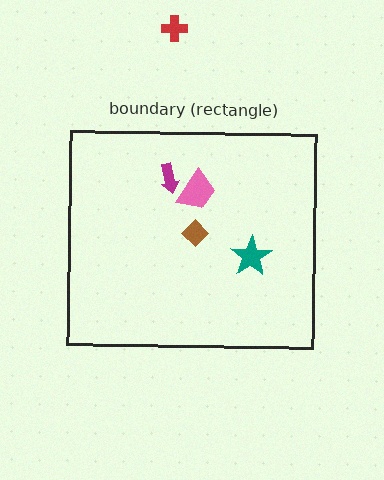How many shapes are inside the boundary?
4 inside, 1 outside.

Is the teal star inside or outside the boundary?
Inside.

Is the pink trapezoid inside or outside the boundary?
Inside.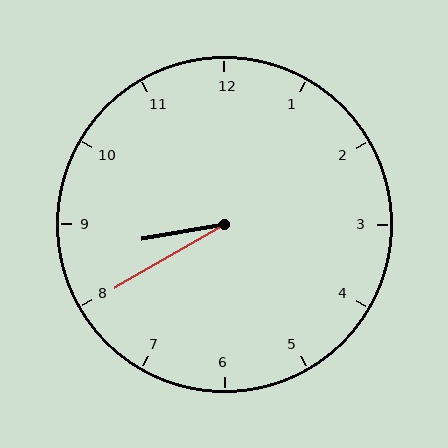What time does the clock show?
8:40.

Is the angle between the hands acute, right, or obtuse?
It is acute.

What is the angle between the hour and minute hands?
Approximately 20 degrees.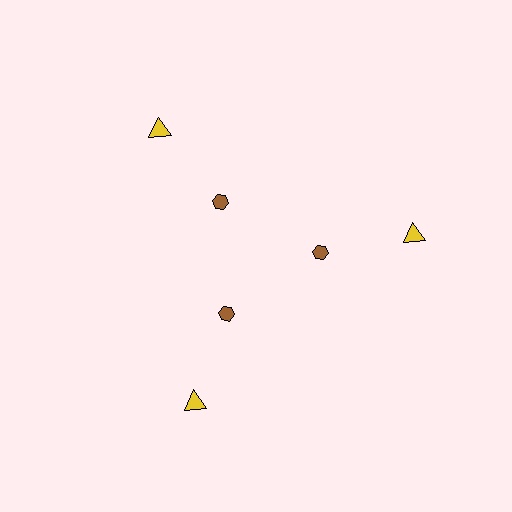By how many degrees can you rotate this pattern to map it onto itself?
The pattern maps onto itself every 120 degrees of rotation.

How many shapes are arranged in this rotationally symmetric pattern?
There are 6 shapes, arranged in 3 groups of 2.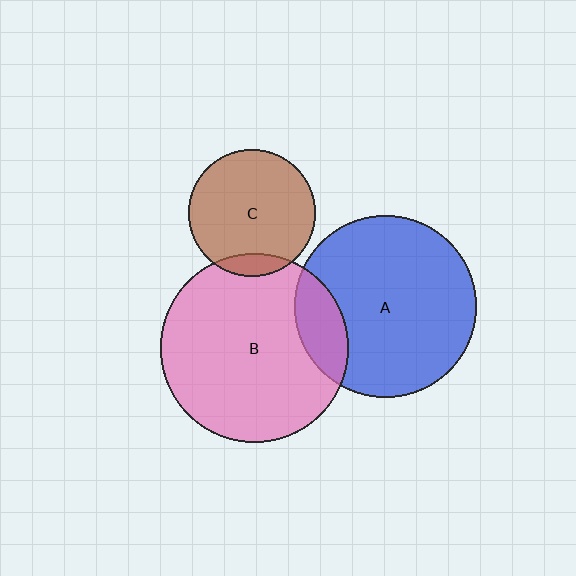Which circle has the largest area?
Circle B (pink).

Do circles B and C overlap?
Yes.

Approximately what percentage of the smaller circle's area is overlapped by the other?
Approximately 10%.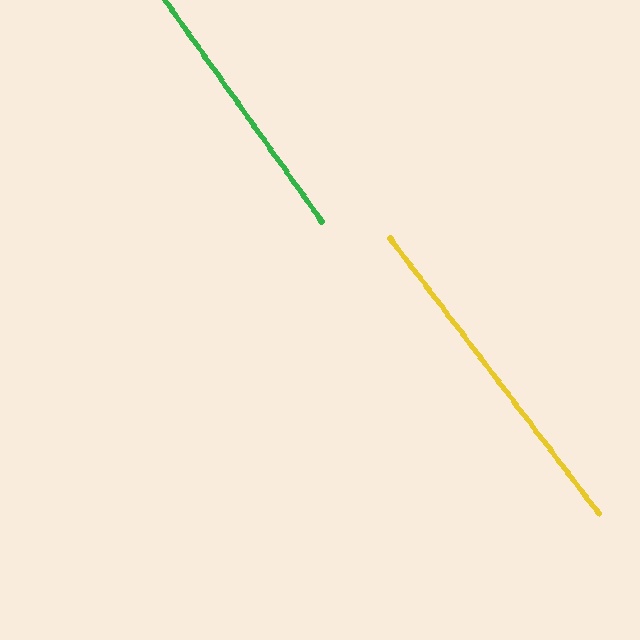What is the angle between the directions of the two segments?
Approximately 2 degrees.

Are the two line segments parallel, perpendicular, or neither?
Parallel — their directions differ by only 1.8°.